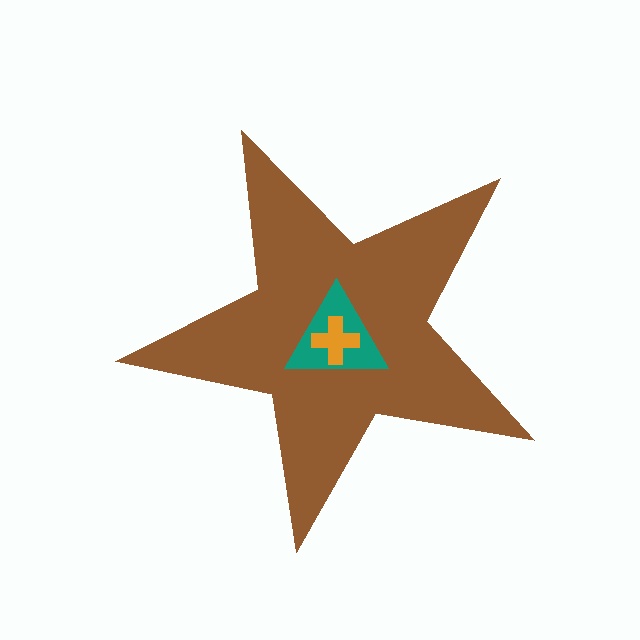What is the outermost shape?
The brown star.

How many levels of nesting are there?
3.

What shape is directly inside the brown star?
The teal triangle.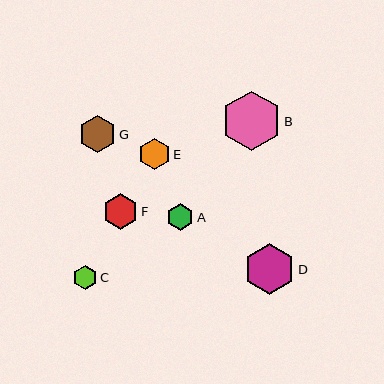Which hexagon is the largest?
Hexagon B is the largest with a size of approximately 60 pixels.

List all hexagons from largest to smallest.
From largest to smallest: B, D, G, F, E, A, C.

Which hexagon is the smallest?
Hexagon C is the smallest with a size of approximately 24 pixels.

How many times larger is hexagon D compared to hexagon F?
Hexagon D is approximately 1.4 times the size of hexagon F.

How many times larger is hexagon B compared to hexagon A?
Hexagon B is approximately 2.2 times the size of hexagon A.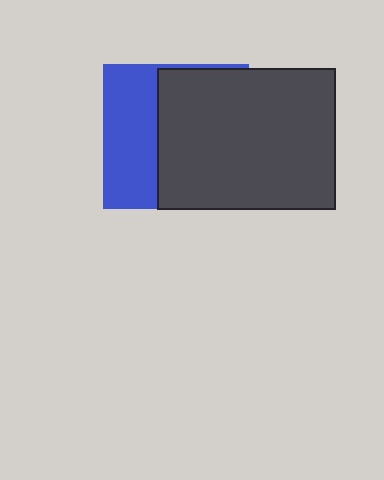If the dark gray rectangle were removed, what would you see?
You would see the complete blue square.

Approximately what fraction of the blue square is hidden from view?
Roughly 61% of the blue square is hidden behind the dark gray rectangle.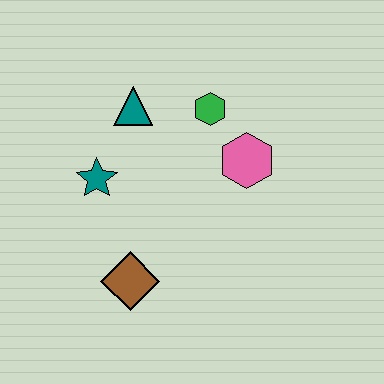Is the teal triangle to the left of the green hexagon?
Yes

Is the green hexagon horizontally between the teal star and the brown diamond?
No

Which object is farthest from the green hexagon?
The brown diamond is farthest from the green hexagon.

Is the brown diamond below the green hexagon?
Yes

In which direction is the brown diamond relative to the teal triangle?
The brown diamond is below the teal triangle.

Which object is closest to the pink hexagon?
The green hexagon is closest to the pink hexagon.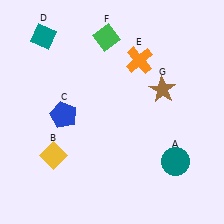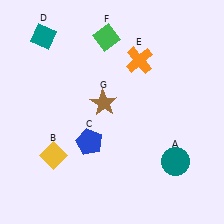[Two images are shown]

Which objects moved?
The objects that moved are: the blue pentagon (C), the brown star (G).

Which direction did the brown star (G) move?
The brown star (G) moved left.